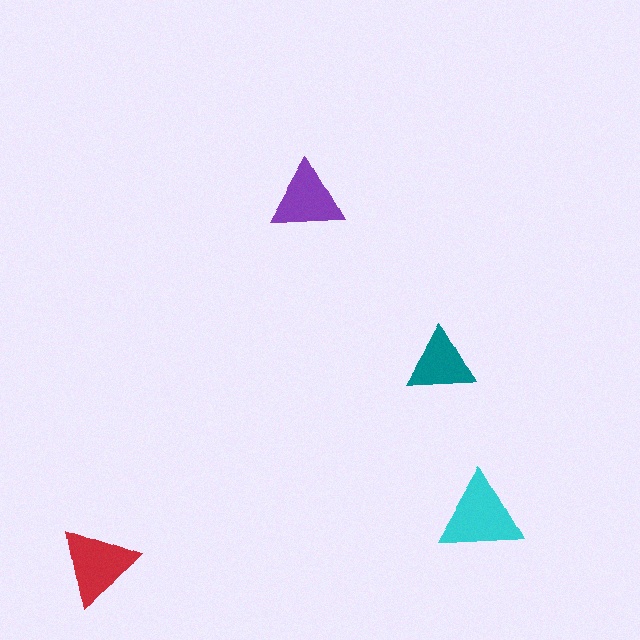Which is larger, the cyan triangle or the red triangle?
The cyan one.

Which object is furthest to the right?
The cyan triangle is rightmost.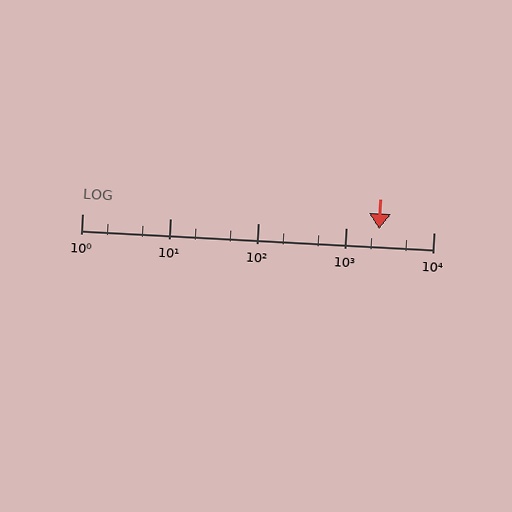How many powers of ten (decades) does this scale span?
The scale spans 4 decades, from 1 to 10000.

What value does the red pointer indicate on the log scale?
The pointer indicates approximately 2400.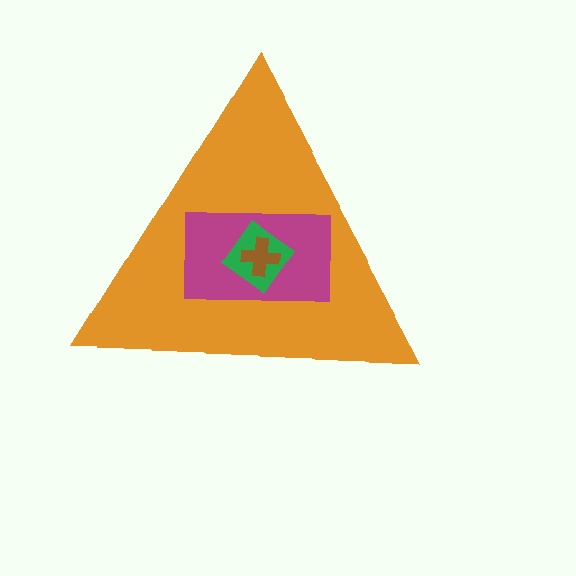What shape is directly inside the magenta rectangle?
The green diamond.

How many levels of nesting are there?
4.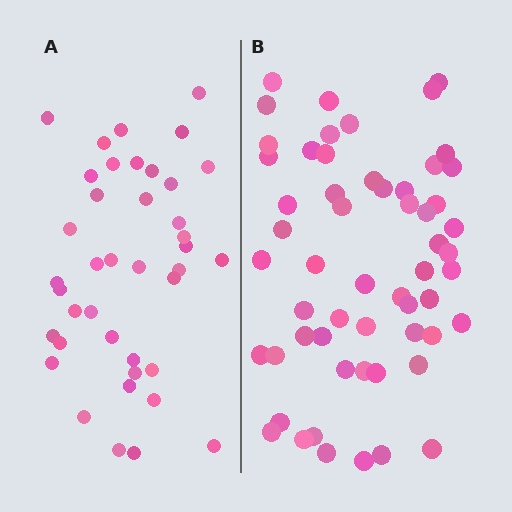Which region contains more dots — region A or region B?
Region B (the right region) has more dots.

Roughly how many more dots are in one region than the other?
Region B has approximately 15 more dots than region A.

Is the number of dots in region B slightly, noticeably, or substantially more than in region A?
Region B has noticeably more, but not dramatically so. The ratio is roughly 1.4 to 1.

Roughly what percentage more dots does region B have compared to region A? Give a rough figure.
About 40% more.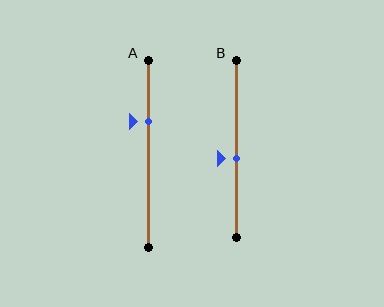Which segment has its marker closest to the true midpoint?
Segment B has its marker closest to the true midpoint.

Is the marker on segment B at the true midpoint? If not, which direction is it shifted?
No, the marker on segment B is shifted downward by about 6% of the segment length.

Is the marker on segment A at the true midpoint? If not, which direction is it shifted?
No, the marker on segment A is shifted upward by about 17% of the segment length.